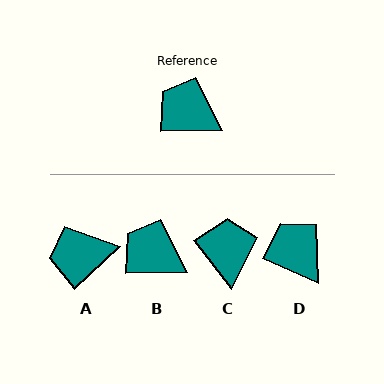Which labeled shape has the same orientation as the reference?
B.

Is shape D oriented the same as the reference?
No, it is off by about 25 degrees.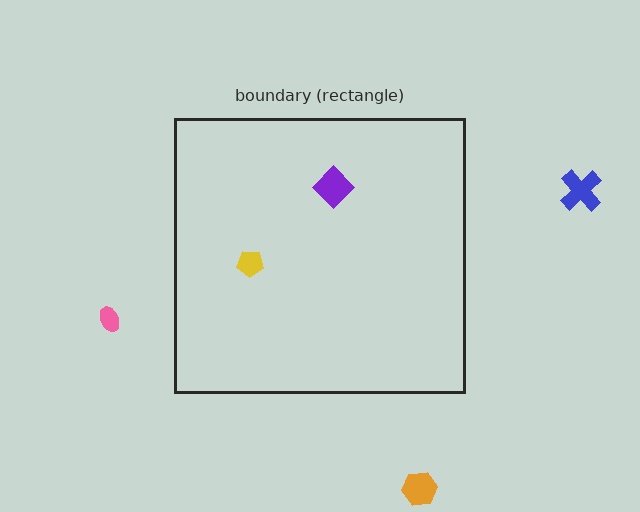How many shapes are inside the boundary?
2 inside, 3 outside.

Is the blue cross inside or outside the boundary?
Outside.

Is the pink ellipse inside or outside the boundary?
Outside.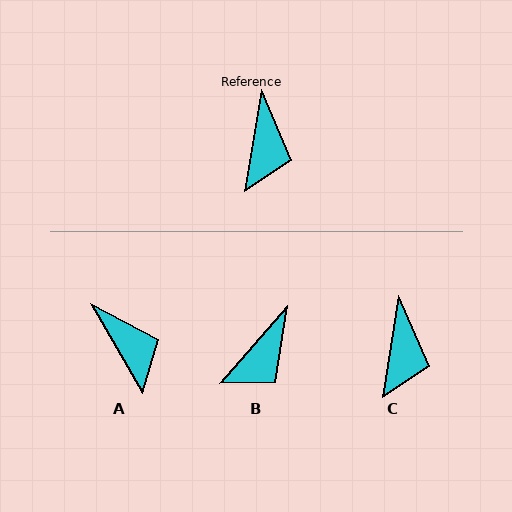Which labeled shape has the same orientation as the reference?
C.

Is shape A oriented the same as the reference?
No, it is off by about 39 degrees.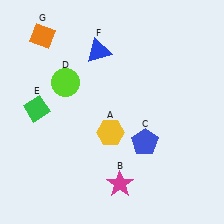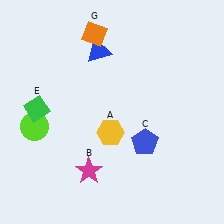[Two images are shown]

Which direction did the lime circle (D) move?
The lime circle (D) moved down.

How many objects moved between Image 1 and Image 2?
3 objects moved between the two images.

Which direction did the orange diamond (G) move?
The orange diamond (G) moved right.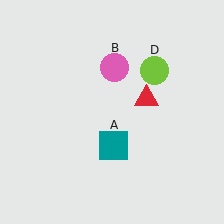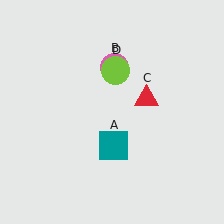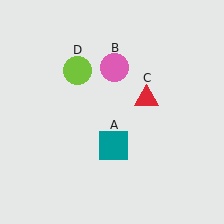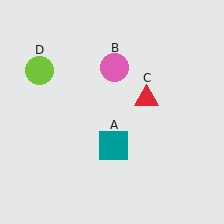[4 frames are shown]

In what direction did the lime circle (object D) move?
The lime circle (object D) moved left.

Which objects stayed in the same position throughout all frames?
Teal square (object A) and pink circle (object B) and red triangle (object C) remained stationary.